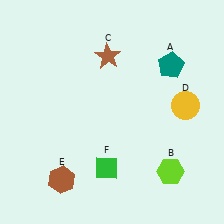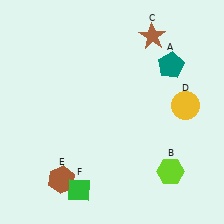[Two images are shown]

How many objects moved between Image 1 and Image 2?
2 objects moved between the two images.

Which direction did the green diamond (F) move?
The green diamond (F) moved left.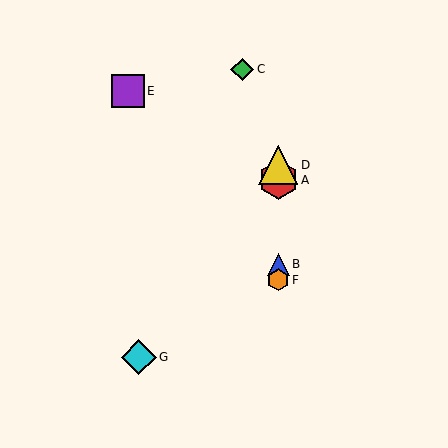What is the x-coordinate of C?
Object C is at x≈242.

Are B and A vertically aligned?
Yes, both are at x≈278.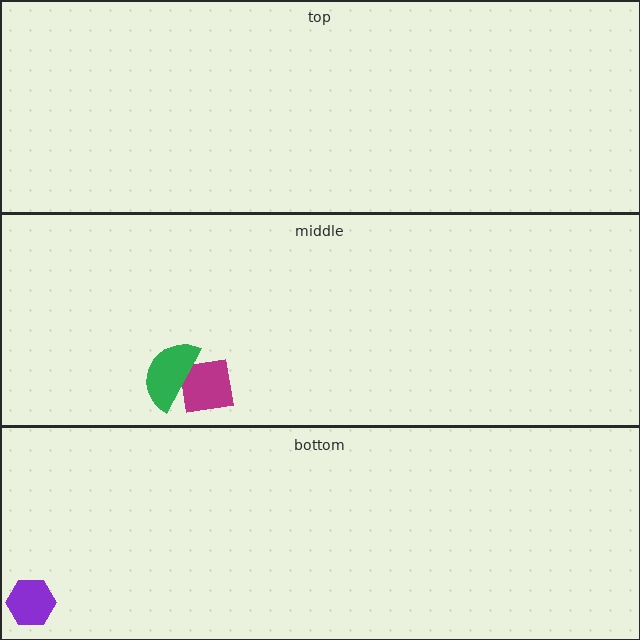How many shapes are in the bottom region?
1.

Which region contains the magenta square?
The middle region.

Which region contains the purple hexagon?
The bottom region.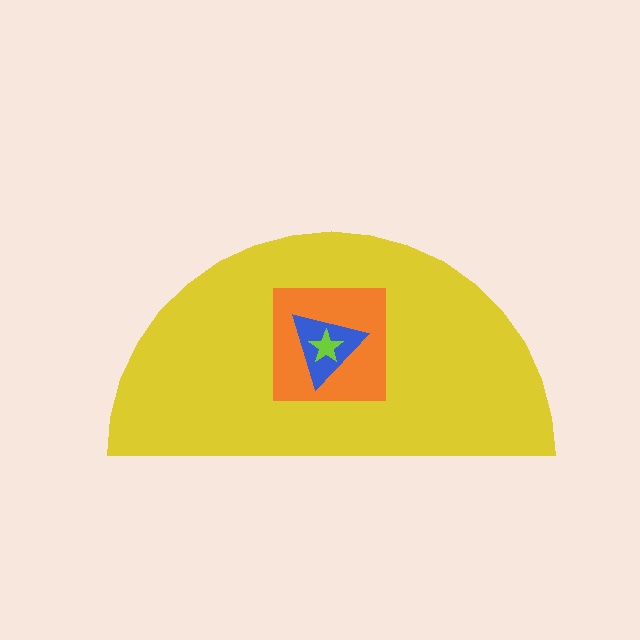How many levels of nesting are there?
4.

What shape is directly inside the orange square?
The blue triangle.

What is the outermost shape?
The yellow semicircle.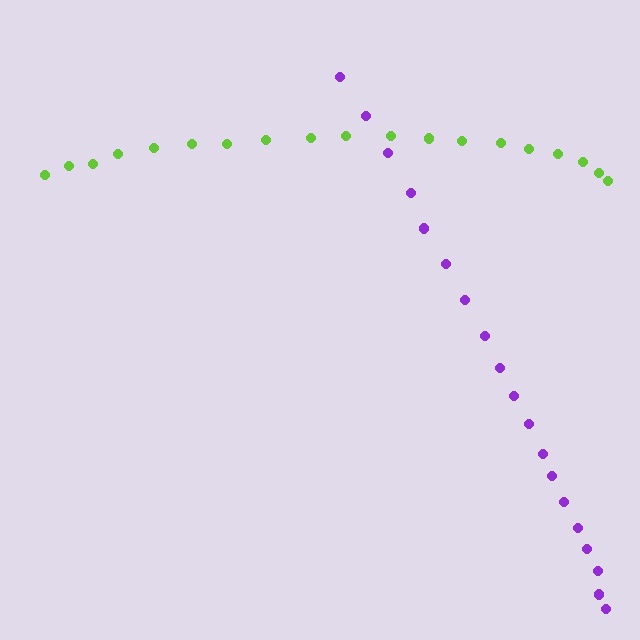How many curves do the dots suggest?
There are 2 distinct paths.